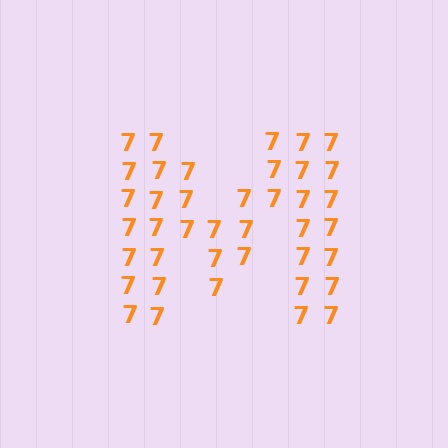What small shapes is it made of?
It is made of small digit 7's.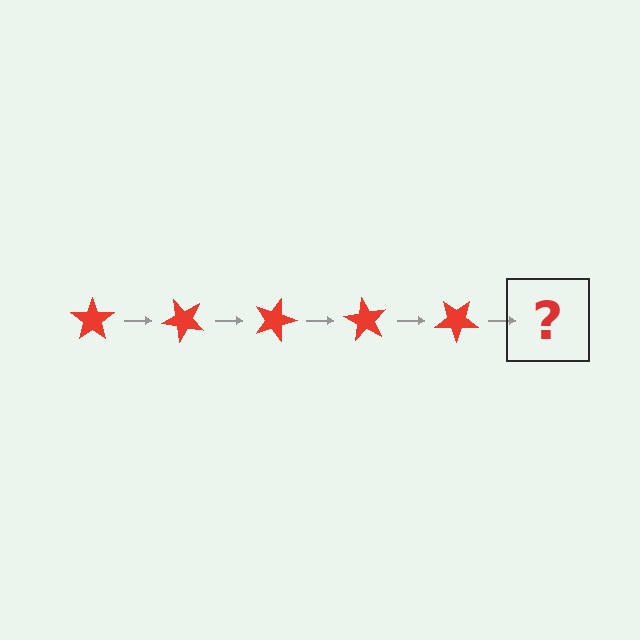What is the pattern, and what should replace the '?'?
The pattern is that the star rotates 45 degrees each step. The '?' should be a red star rotated 225 degrees.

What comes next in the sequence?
The next element should be a red star rotated 225 degrees.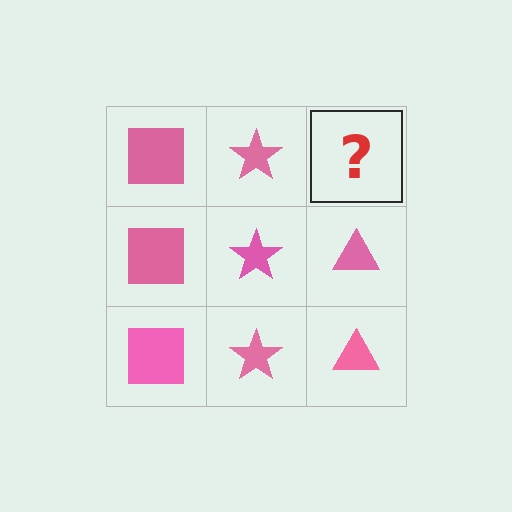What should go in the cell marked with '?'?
The missing cell should contain a pink triangle.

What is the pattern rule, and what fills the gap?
The rule is that each column has a consistent shape. The gap should be filled with a pink triangle.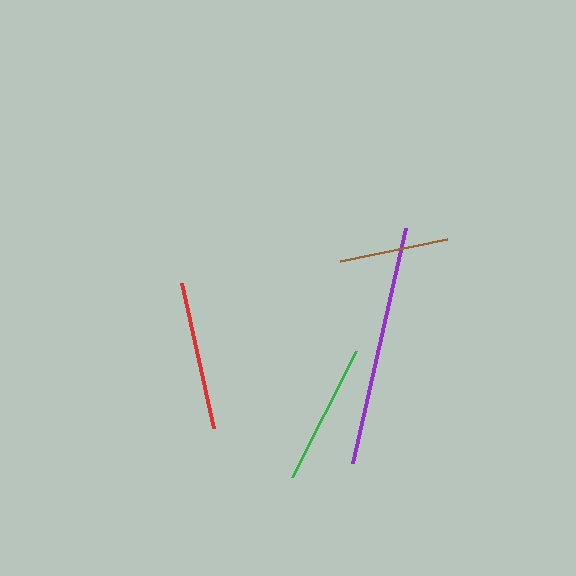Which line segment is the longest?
The purple line is the longest at approximately 241 pixels.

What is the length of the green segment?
The green segment is approximately 141 pixels long.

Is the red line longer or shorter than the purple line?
The purple line is longer than the red line.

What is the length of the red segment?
The red segment is approximately 149 pixels long.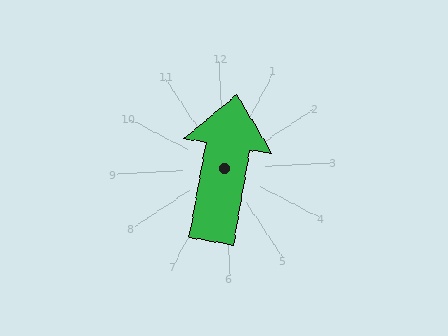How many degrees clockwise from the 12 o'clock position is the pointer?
Approximately 13 degrees.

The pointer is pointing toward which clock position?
Roughly 12 o'clock.